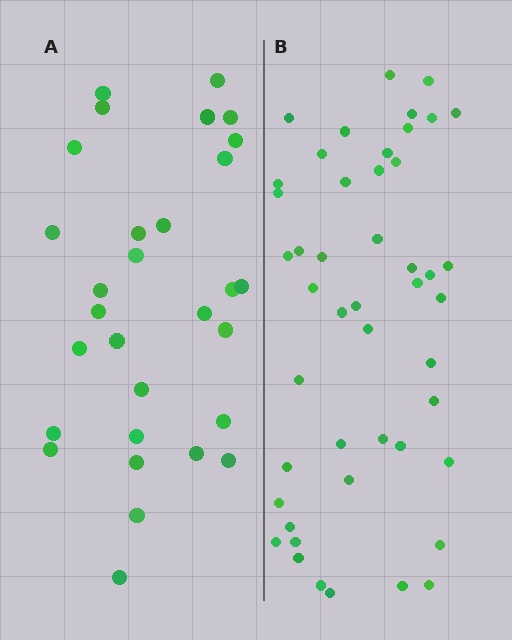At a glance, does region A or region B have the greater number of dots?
Region B (the right region) has more dots.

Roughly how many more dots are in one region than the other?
Region B has approximately 15 more dots than region A.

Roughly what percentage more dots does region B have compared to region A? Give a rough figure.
About 55% more.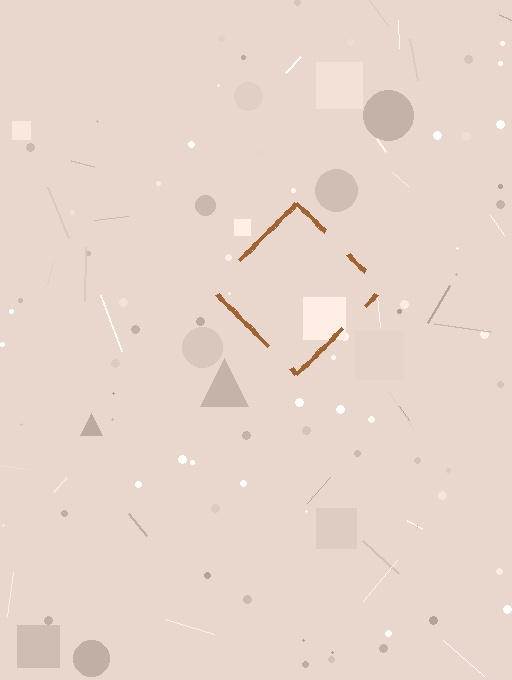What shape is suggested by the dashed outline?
The dashed outline suggests a diamond.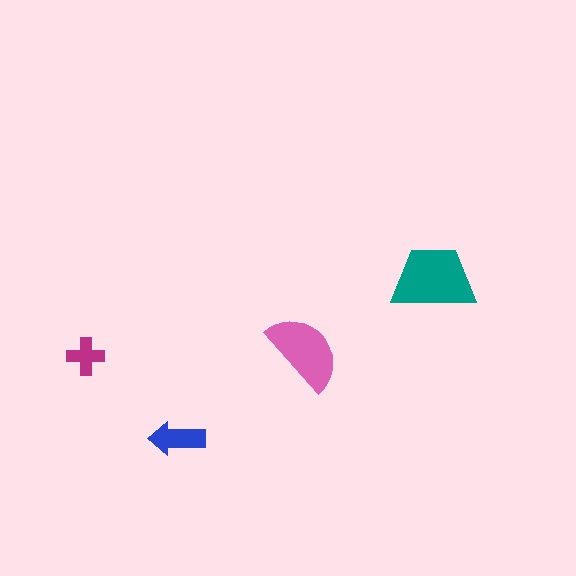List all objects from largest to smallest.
The teal trapezoid, the pink semicircle, the blue arrow, the magenta cross.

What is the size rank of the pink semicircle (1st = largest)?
2nd.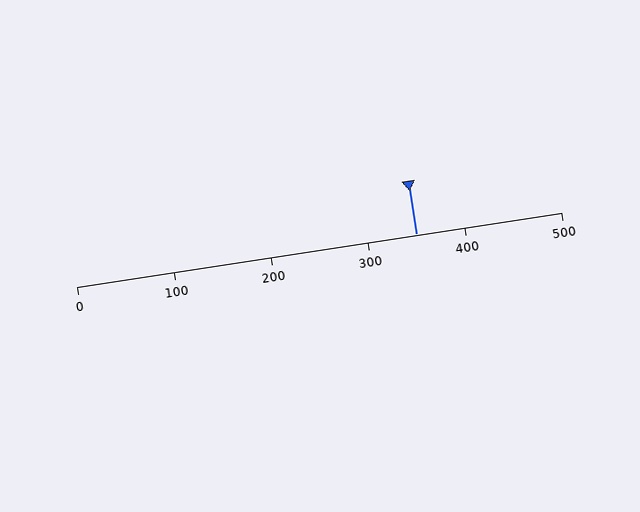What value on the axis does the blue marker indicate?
The marker indicates approximately 350.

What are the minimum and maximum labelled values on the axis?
The axis runs from 0 to 500.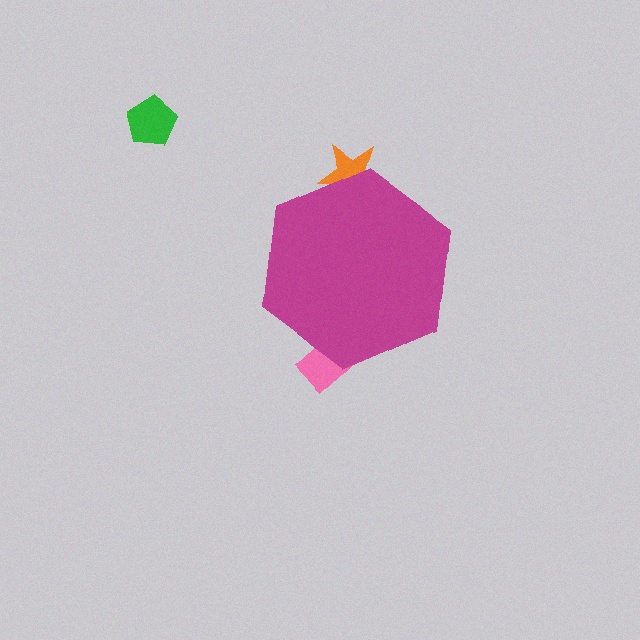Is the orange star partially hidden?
Yes, the orange star is partially hidden behind the magenta hexagon.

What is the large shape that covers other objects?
A magenta hexagon.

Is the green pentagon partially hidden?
No, the green pentagon is fully visible.